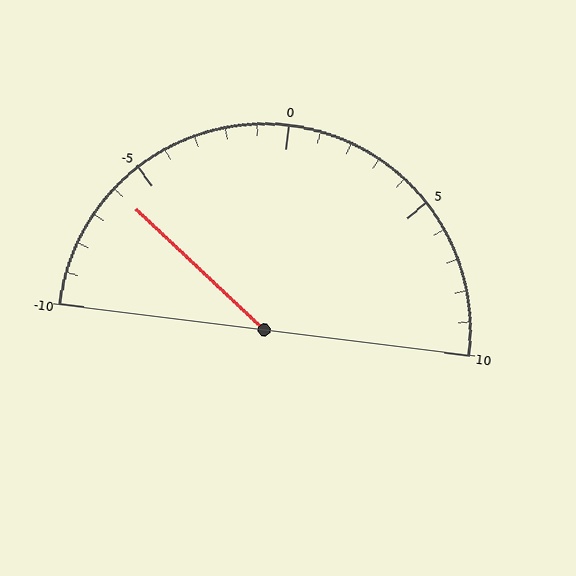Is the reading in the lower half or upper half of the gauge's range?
The reading is in the lower half of the range (-10 to 10).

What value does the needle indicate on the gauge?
The needle indicates approximately -6.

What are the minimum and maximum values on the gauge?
The gauge ranges from -10 to 10.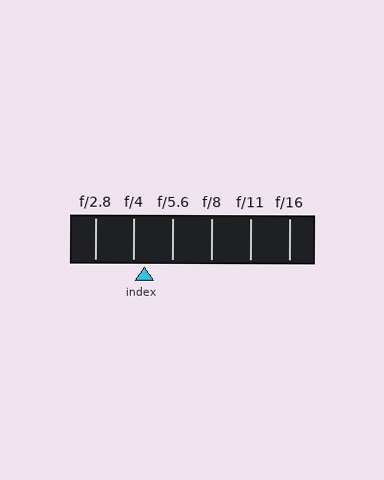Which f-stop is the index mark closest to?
The index mark is closest to f/4.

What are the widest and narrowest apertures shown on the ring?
The widest aperture shown is f/2.8 and the narrowest is f/16.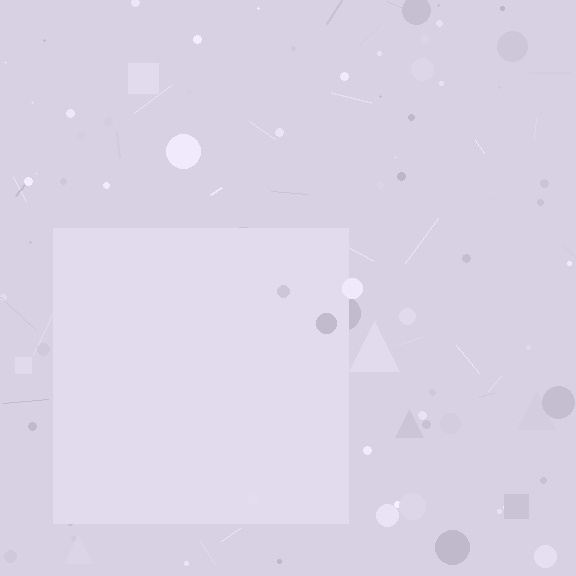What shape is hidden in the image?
A square is hidden in the image.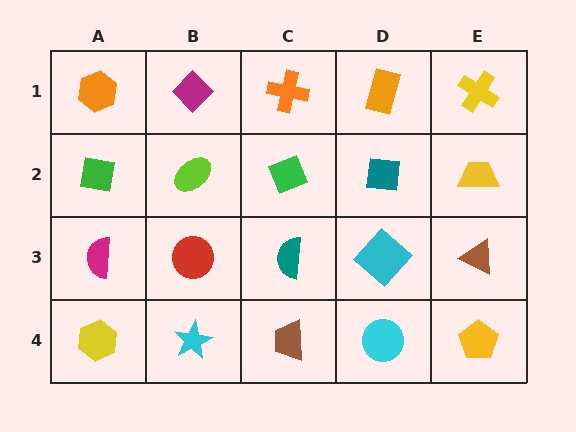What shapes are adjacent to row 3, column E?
A yellow trapezoid (row 2, column E), a yellow pentagon (row 4, column E), a cyan diamond (row 3, column D).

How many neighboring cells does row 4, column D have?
3.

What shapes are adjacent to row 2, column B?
A magenta diamond (row 1, column B), a red circle (row 3, column B), a green square (row 2, column A), a green diamond (row 2, column C).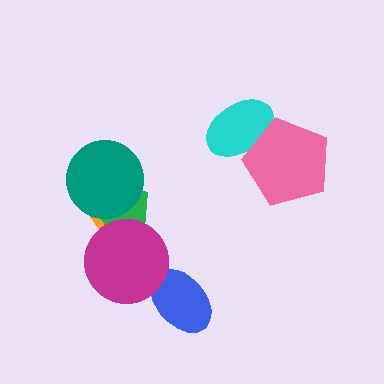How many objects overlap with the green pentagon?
3 objects overlap with the green pentagon.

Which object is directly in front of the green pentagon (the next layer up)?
The teal circle is directly in front of the green pentagon.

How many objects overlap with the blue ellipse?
1 object overlaps with the blue ellipse.